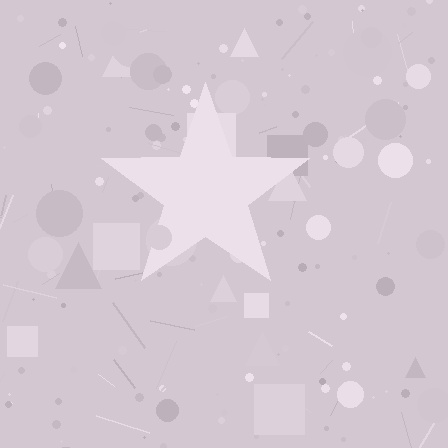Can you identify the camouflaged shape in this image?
The camouflaged shape is a star.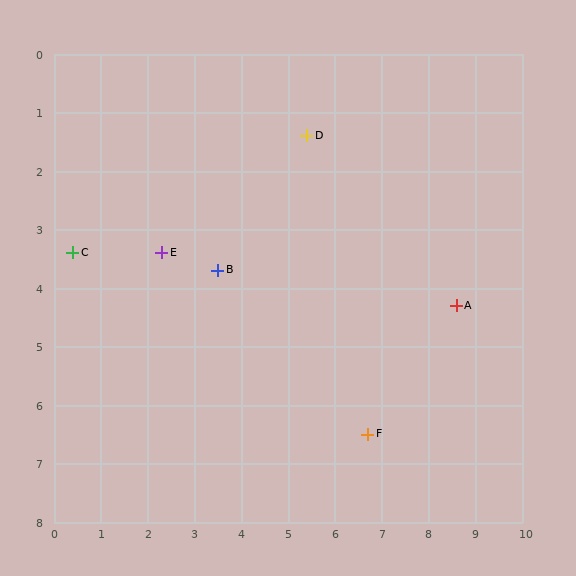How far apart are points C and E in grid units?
Points C and E are about 1.9 grid units apart.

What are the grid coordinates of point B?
Point B is at approximately (3.5, 3.7).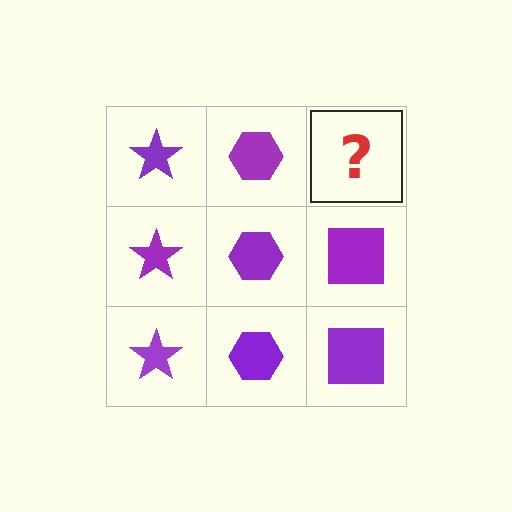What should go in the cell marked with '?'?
The missing cell should contain a purple square.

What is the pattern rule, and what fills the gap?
The rule is that each column has a consistent shape. The gap should be filled with a purple square.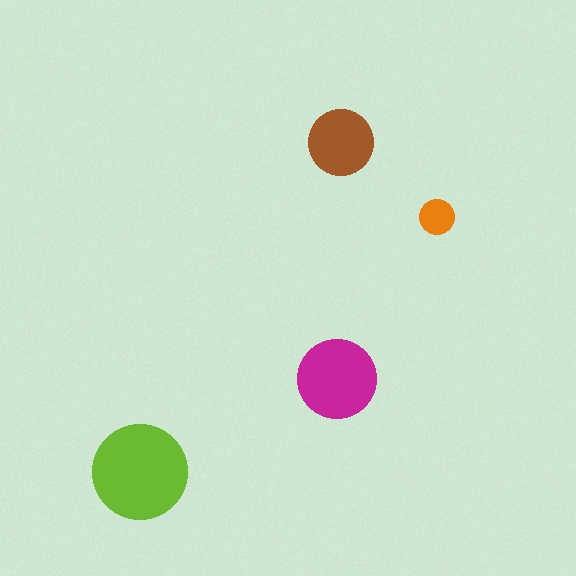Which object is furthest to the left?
The lime circle is leftmost.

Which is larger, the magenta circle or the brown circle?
The magenta one.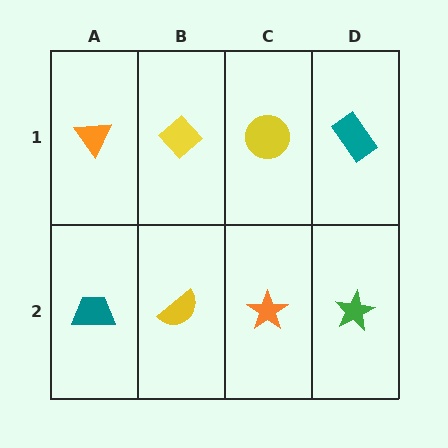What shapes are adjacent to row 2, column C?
A yellow circle (row 1, column C), a yellow semicircle (row 2, column B), a green star (row 2, column D).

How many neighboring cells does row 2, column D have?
2.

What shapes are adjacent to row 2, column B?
A yellow diamond (row 1, column B), a teal trapezoid (row 2, column A), an orange star (row 2, column C).